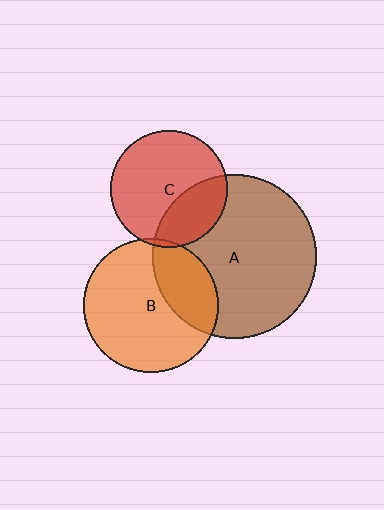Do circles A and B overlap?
Yes.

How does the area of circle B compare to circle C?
Approximately 1.3 times.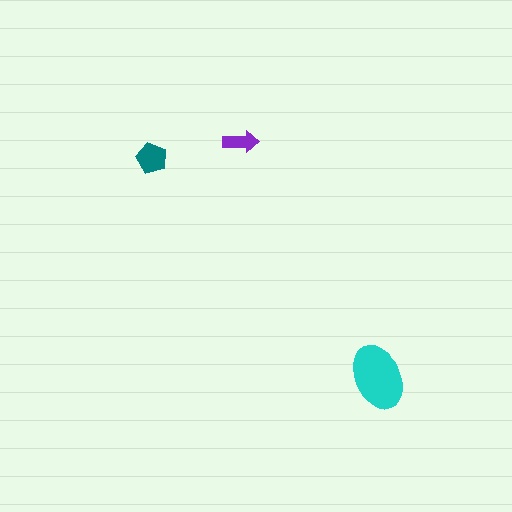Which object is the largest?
The cyan ellipse.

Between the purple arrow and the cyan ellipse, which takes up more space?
The cyan ellipse.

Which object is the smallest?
The purple arrow.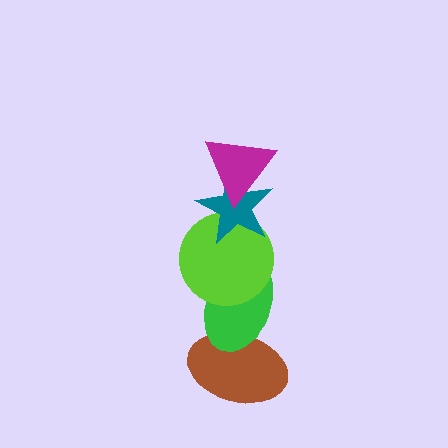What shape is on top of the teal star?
The magenta triangle is on top of the teal star.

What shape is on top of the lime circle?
The teal star is on top of the lime circle.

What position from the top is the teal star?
The teal star is 2nd from the top.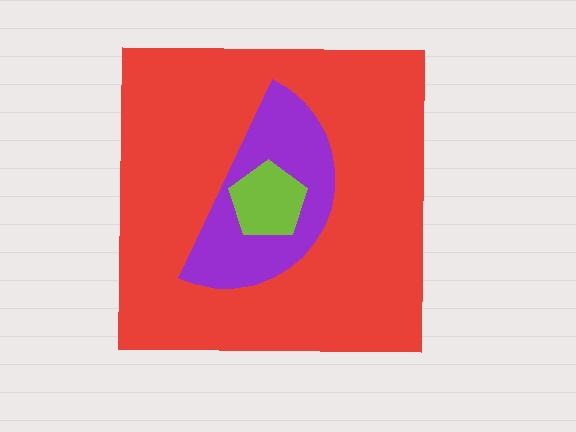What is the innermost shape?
The lime pentagon.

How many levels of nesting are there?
3.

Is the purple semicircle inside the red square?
Yes.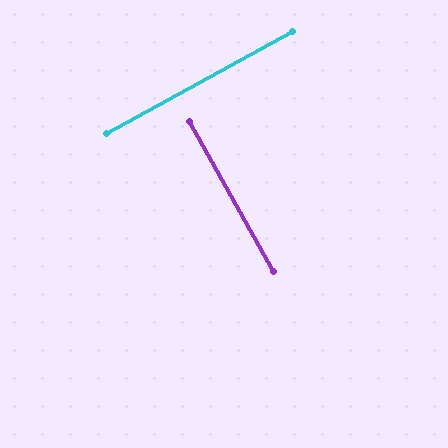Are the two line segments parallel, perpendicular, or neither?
Perpendicular — they meet at approximately 89°.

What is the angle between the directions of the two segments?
Approximately 89 degrees.